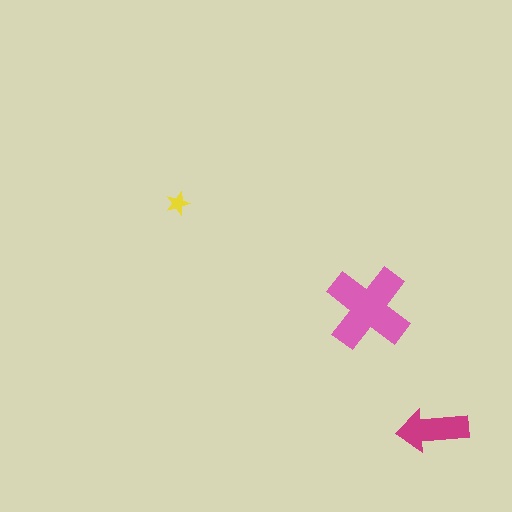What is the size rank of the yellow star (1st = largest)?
3rd.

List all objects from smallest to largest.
The yellow star, the magenta arrow, the pink cross.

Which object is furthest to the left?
The yellow star is leftmost.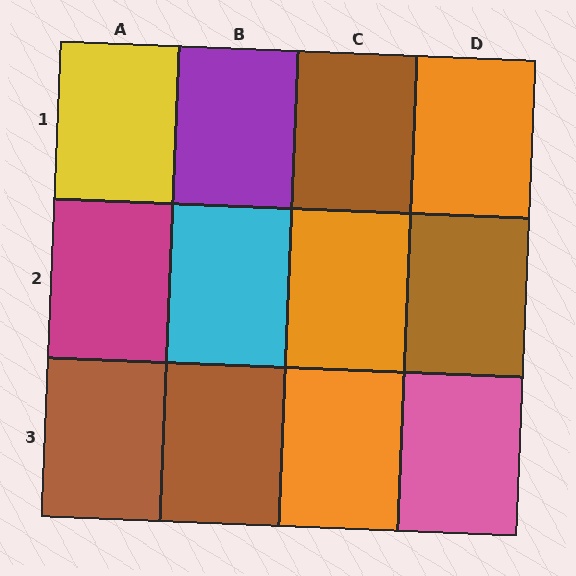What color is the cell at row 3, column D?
Pink.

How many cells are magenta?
1 cell is magenta.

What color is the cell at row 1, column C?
Brown.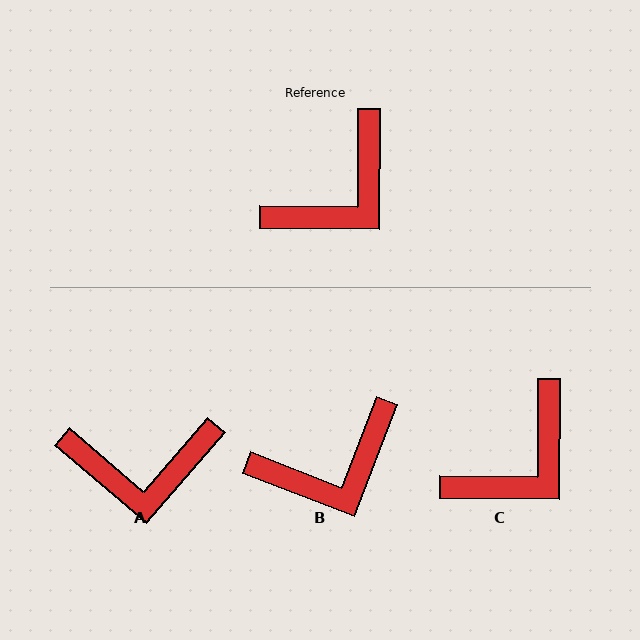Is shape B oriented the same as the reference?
No, it is off by about 21 degrees.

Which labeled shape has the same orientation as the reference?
C.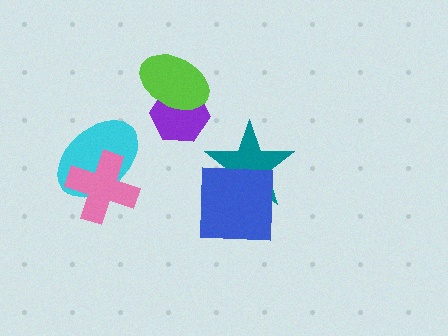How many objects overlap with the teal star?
1 object overlaps with the teal star.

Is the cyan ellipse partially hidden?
Yes, it is partially covered by another shape.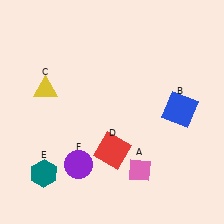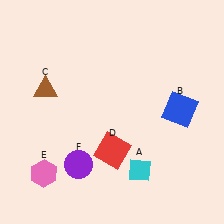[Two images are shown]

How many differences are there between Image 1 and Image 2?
There are 3 differences between the two images.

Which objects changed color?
A changed from pink to cyan. C changed from yellow to brown. E changed from teal to pink.